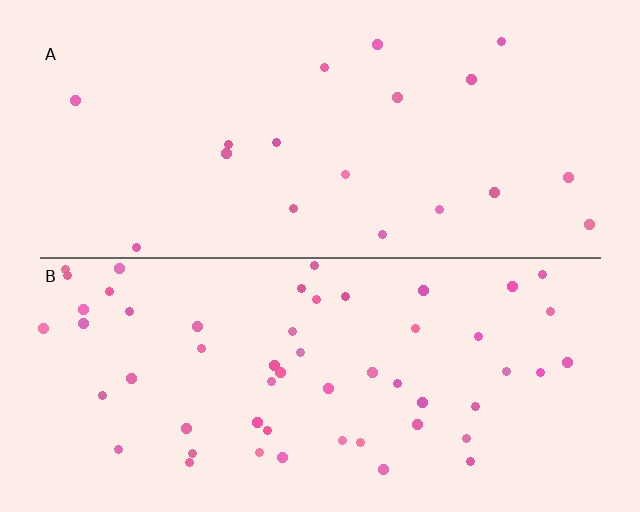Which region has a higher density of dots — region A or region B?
B (the bottom).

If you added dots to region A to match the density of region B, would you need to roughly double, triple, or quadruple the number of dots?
Approximately triple.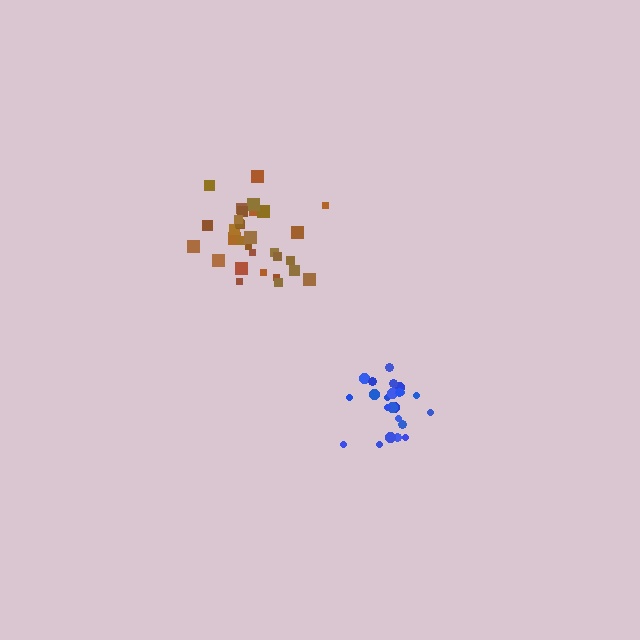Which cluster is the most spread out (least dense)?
Brown.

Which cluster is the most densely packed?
Blue.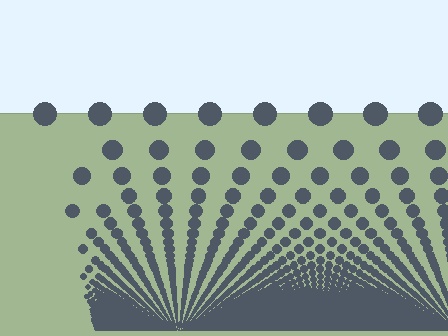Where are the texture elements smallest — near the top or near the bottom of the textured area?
Near the bottom.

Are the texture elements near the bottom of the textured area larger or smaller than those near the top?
Smaller. The gradient is inverted — elements near the bottom are smaller and denser.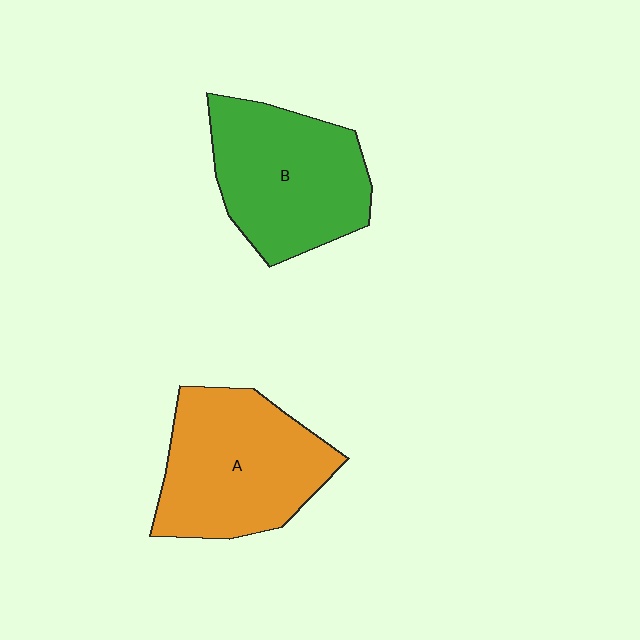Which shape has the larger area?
Shape A (orange).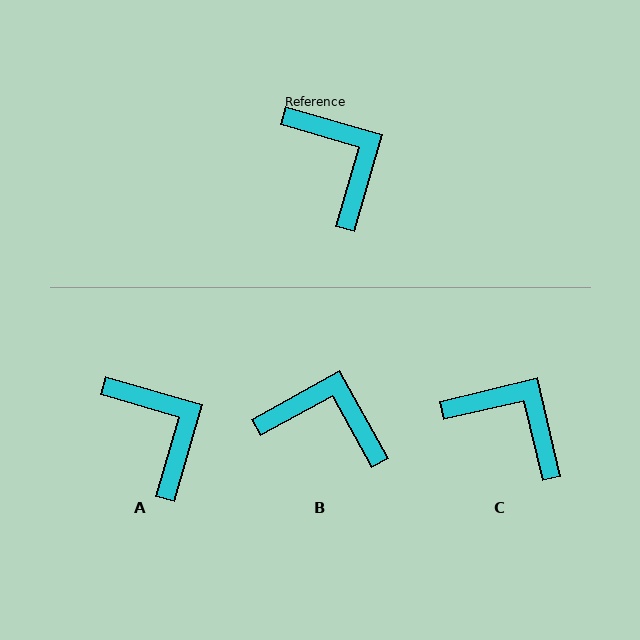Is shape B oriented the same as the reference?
No, it is off by about 45 degrees.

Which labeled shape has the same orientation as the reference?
A.